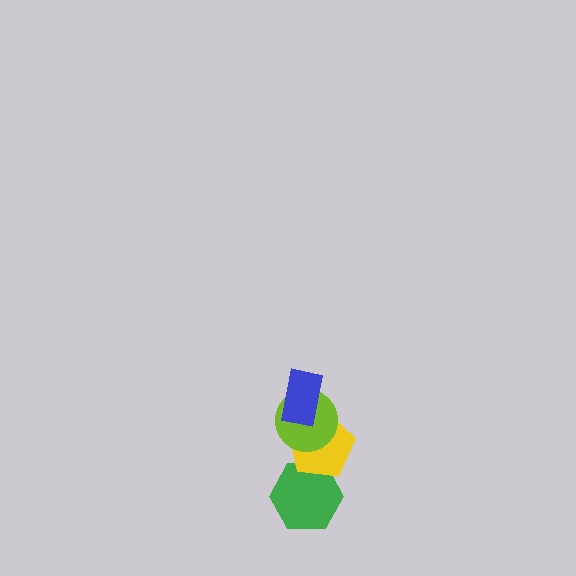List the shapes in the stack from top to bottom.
From top to bottom: the blue rectangle, the lime circle, the yellow pentagon, the green hexagon.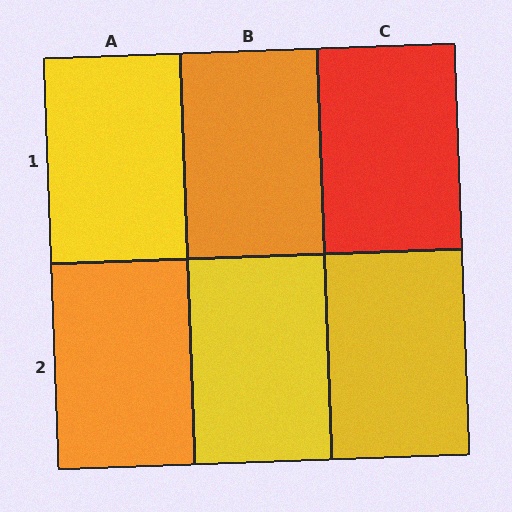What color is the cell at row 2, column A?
Orange.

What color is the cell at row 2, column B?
Yellow.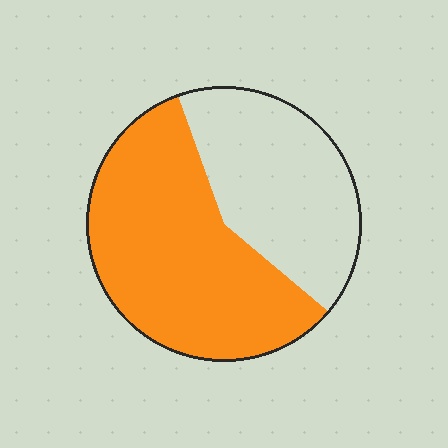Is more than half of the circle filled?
Yes.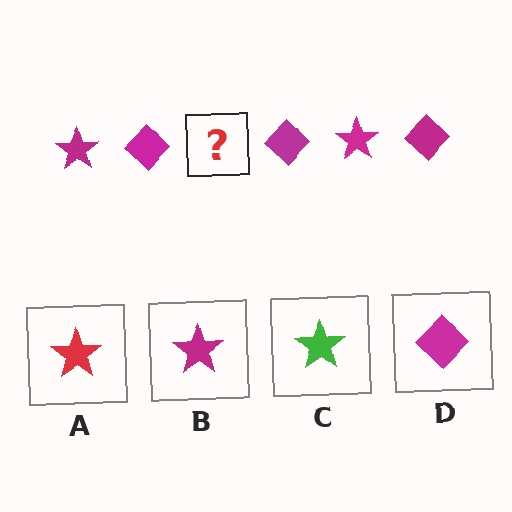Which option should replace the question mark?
Option B.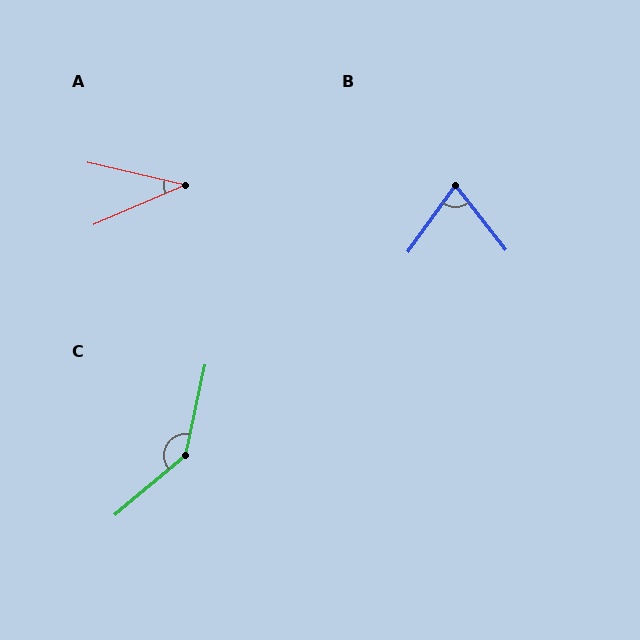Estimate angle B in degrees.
Approximately 74 degrees.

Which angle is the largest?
C, at approximately 143 degrees.